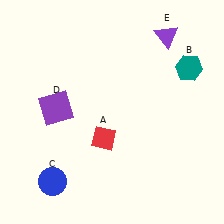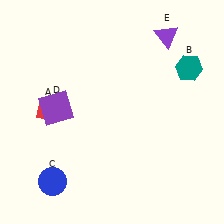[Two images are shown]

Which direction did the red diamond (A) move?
The red diamond (A) moved left.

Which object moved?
The red diamond (A) moved left.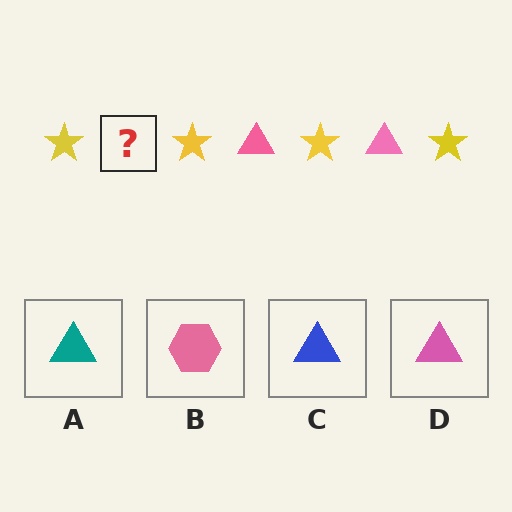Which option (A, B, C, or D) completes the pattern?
D.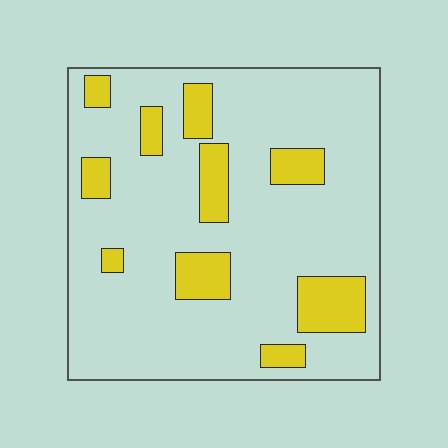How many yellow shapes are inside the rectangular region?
10.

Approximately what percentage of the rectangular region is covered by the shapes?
Approximately 20%.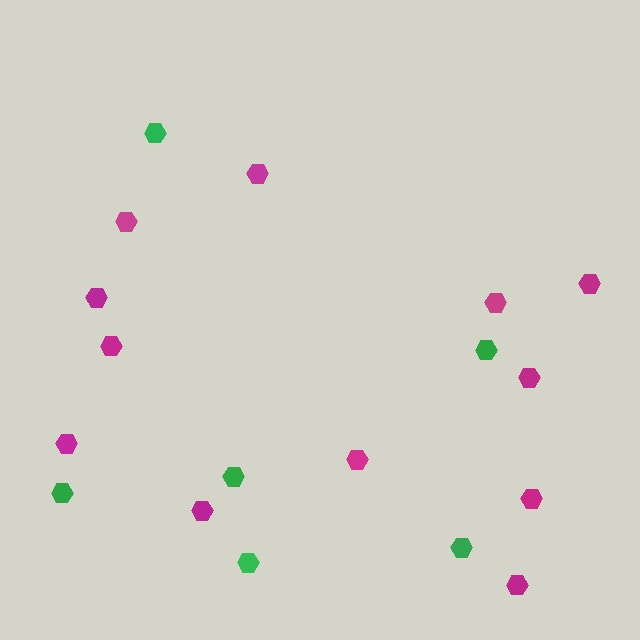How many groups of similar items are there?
There are 2 groups: one group of green hexagons (6) and one group of magenta hexagons (12).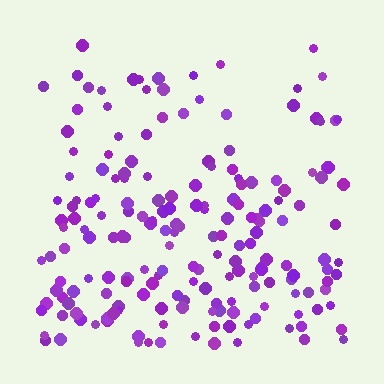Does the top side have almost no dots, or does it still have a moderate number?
Still a moderate number, just noticeably fewer than the bottom.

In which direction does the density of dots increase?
From top to bottom, with the bottom side densest.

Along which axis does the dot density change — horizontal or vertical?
Vertical.